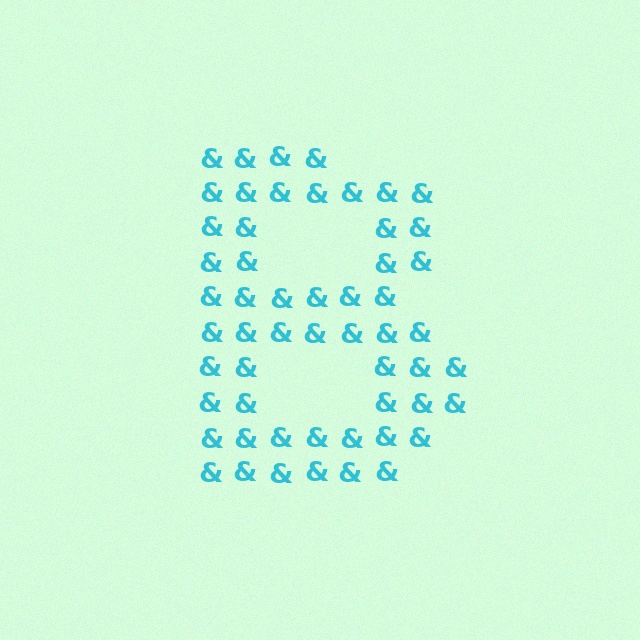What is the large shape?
The large shape is the letter B.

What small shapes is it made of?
It is made of small ampersands.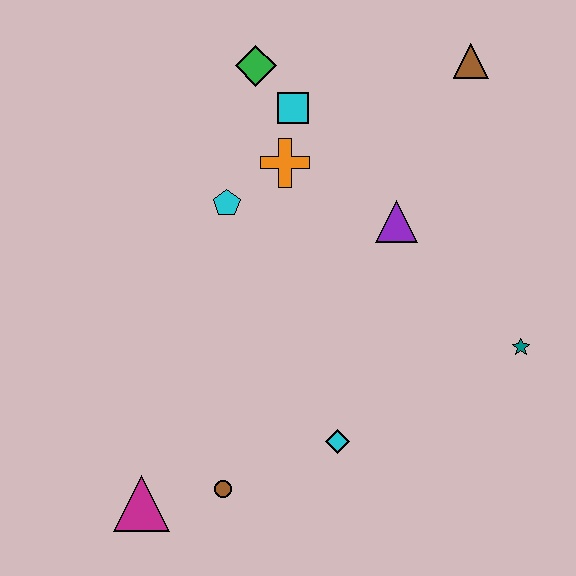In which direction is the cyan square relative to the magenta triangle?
The cyan square is above the magenta triangle.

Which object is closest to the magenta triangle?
The brown circle is closest to the magenta triangle.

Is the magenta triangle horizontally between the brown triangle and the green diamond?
No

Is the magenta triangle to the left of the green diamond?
Yes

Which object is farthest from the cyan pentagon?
The teal star is farthest from the cyan pentagon.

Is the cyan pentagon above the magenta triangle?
Yes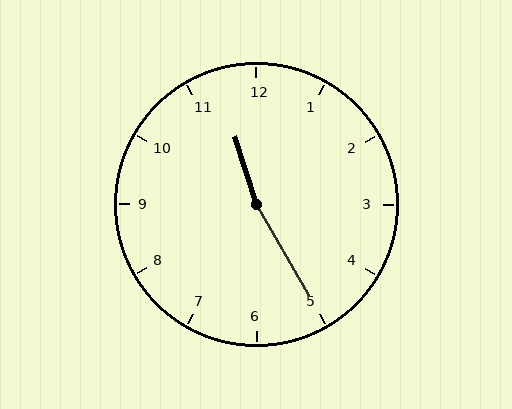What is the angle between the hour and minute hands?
Approximately 168 degrees.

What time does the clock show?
11:25.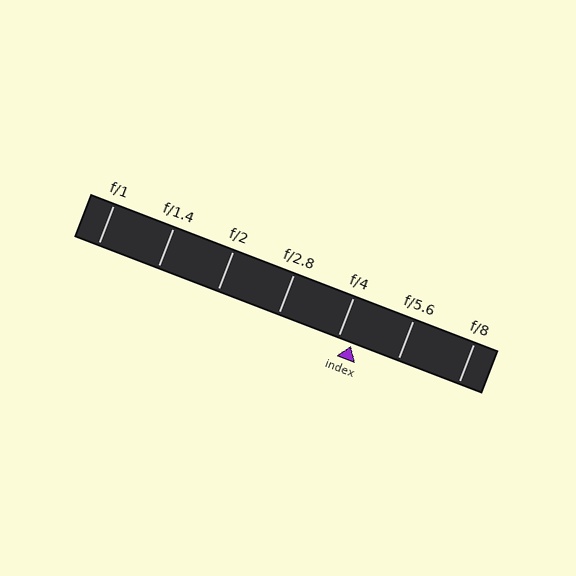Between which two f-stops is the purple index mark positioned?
The index mark is between f/4 and f/5.6.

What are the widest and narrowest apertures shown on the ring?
The widest aperture shown is f/1 and the narrowest is f/8.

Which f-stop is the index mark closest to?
The index mark is closest to f/4.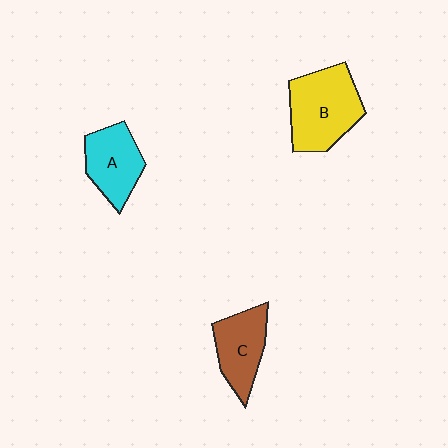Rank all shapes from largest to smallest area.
From largest to smallest: B (yellow), A (cyan), C (brown).